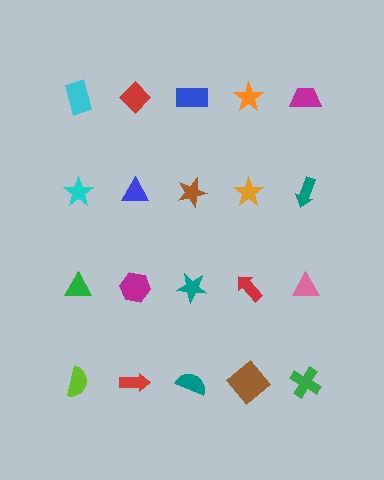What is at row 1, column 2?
A red diamond.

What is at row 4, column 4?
A brown diamond.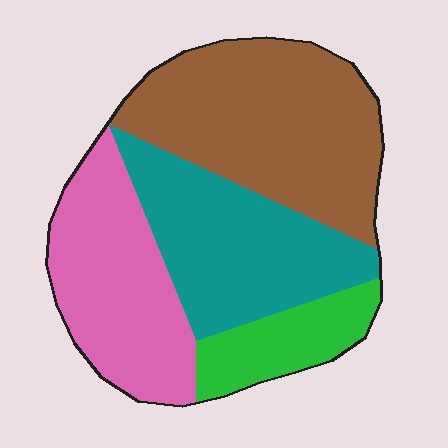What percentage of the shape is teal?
Teal covers about 25% of the shape.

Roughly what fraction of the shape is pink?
Pink covers roughly 25% of the shape.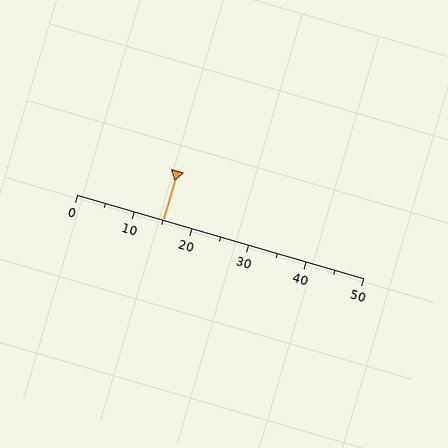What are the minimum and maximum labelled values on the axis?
The axis runs from 0 to 50.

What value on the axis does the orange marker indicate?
The marker indicates approximately 15.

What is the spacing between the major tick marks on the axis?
The major ticks are spaced 10 apart.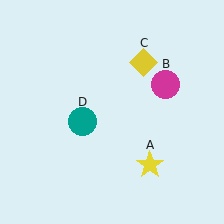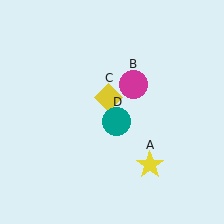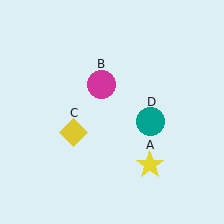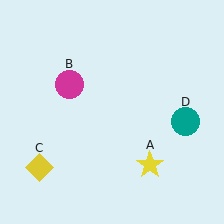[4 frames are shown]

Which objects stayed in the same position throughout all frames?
Yellow star (object A) remained stationary.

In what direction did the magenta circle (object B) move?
The magenta circle (object B) moved left.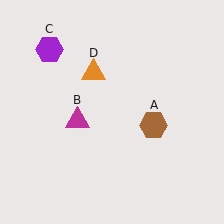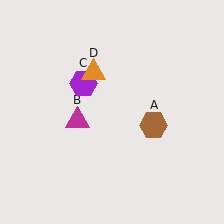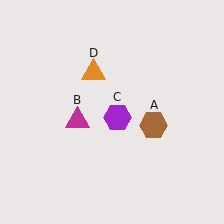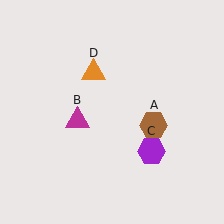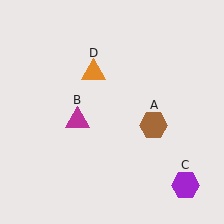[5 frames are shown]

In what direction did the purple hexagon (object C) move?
The purple hexagon (object C) moved down and to the right.